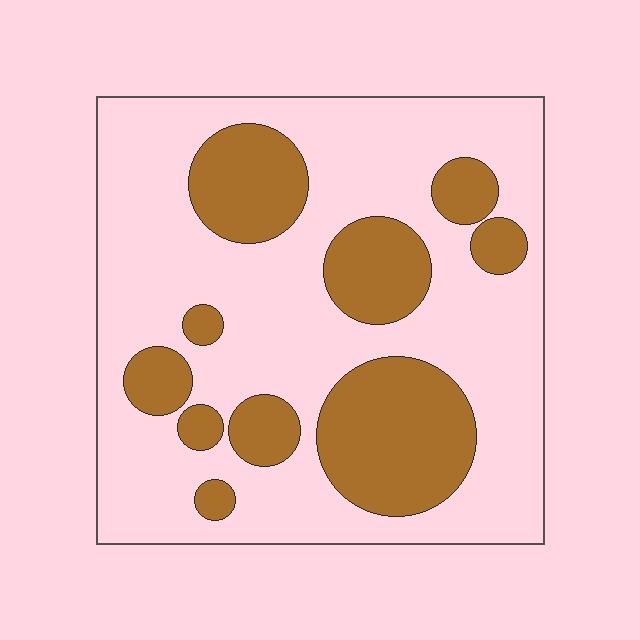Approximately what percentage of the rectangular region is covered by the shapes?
Approximately 30%.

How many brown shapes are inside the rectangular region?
10.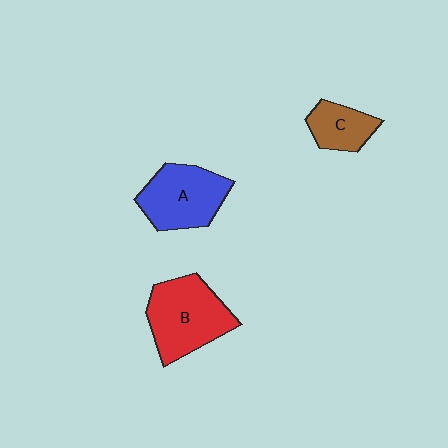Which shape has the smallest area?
Shape C (brown).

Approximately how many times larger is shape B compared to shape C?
Approximately 2.0 times.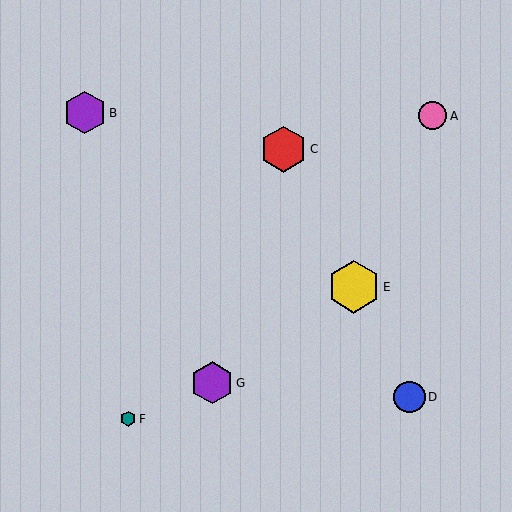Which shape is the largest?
The yellow hexagon (labeled E) is the largest.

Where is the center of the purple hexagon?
The center of the purple hexagon is at (85, 113).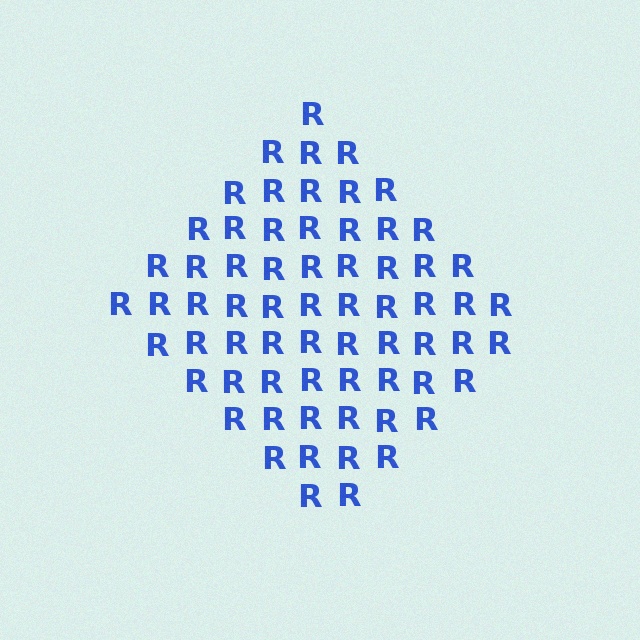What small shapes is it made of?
It is made of small letter R's.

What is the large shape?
The large shape is a diamond.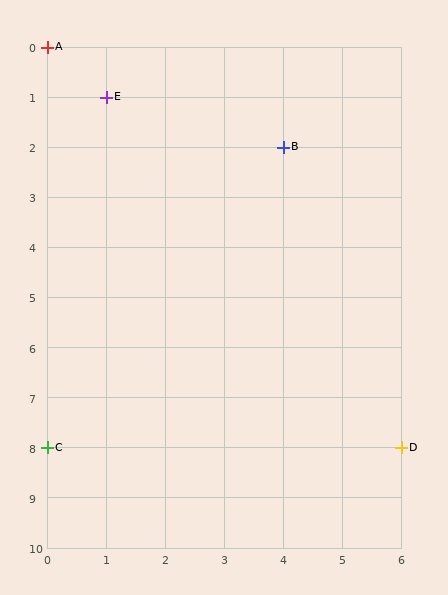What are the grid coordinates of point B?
Point B is at grid coordinates (4, 2).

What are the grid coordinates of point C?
Point C is at grid coordinates (0, 8).